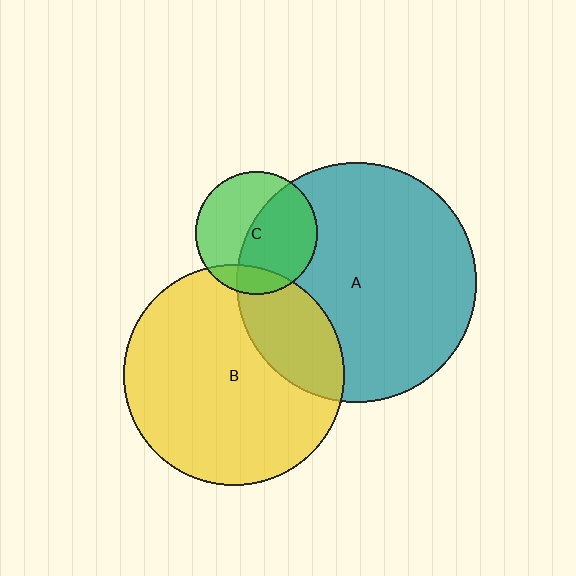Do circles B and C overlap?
Yes.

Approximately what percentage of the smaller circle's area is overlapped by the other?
Approximately 15%.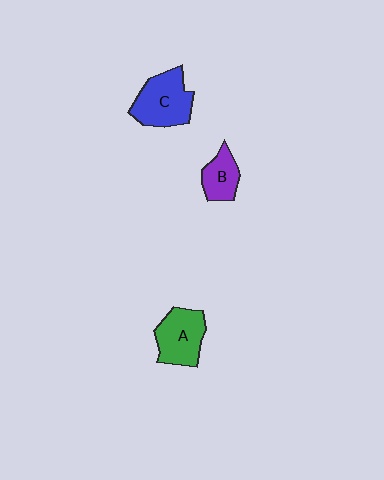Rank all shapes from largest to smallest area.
From largest to smallest: C (blue), A (green), B (purple).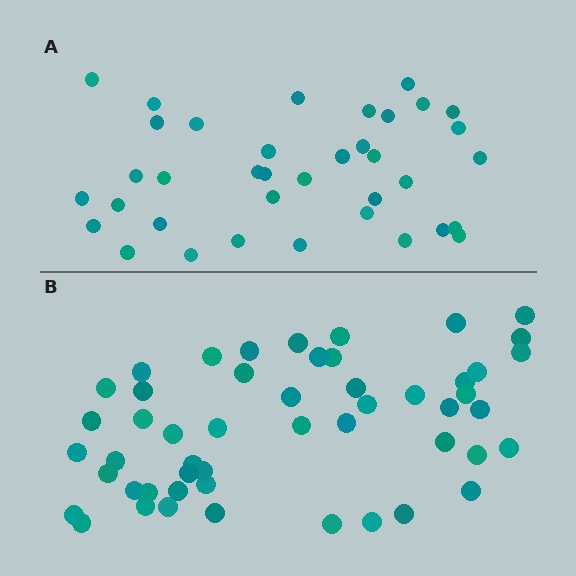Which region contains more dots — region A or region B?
Region B (the bottom region) has more dots.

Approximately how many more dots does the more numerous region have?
Region B has approximately 15 more dots than region A.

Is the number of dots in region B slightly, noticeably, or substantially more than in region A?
Region B has noticeably more, but not dramatically so. The ratio is roughly 1.4 to 1.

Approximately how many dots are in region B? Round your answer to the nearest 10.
About 50 dots. (The exact count is 51, which rounds to 50.)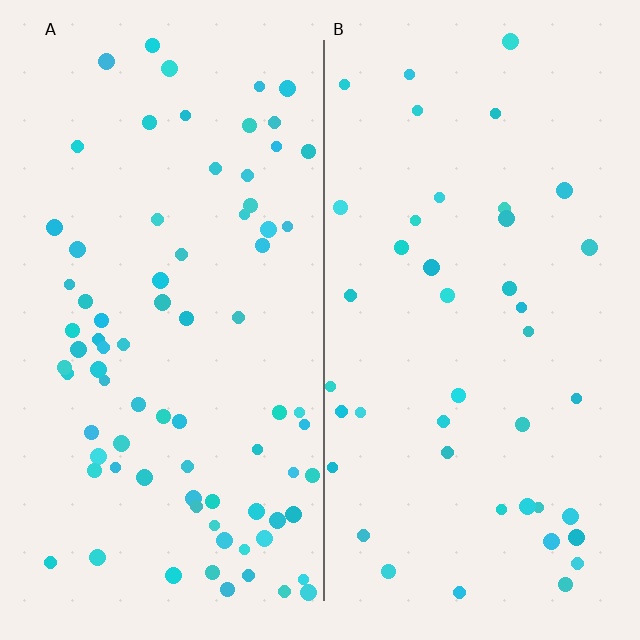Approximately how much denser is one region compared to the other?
Approximately 1.9× — region A over region B.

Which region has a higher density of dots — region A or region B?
A (the left).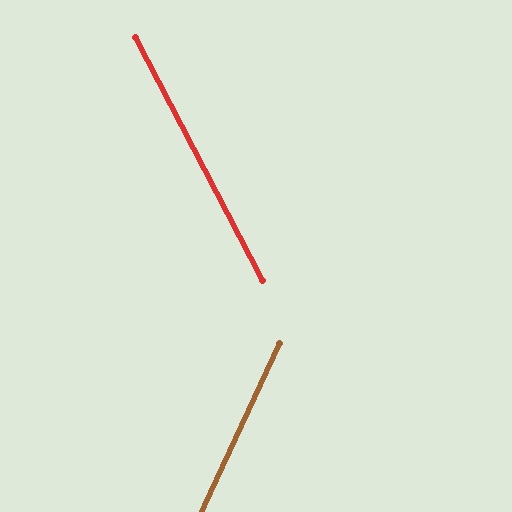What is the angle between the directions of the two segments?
Approximately 53 degrees.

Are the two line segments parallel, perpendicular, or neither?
Neither parallel nor perpendicular — they differ by about 53°.